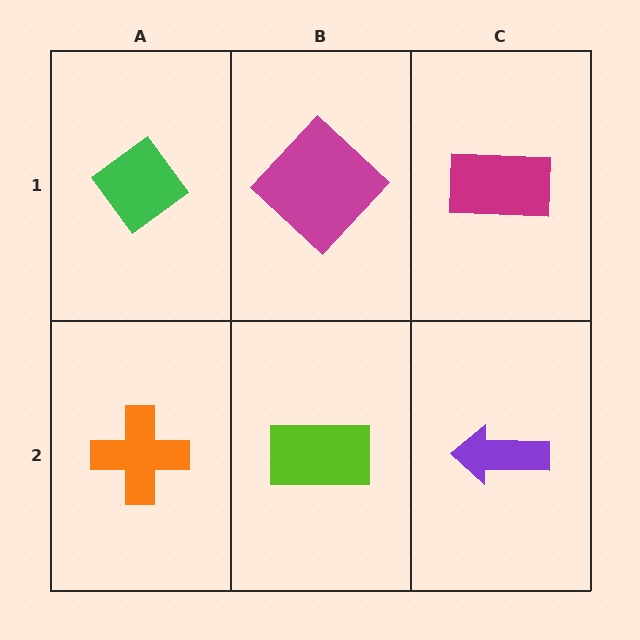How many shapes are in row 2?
3 shapes.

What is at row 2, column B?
A lime rectangle.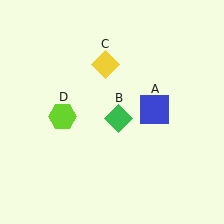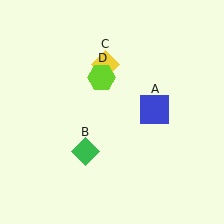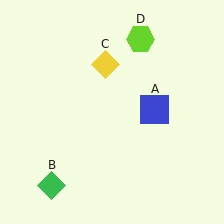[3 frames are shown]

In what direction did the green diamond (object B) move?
The green diamond (object B) moved down and to the left.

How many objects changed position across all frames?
2 objects changed position: green diamond (object B), lime hexagon (object D).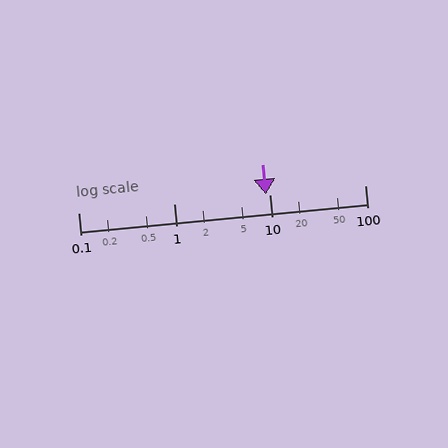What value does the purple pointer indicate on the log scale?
The pointer indicates approximately 9.2.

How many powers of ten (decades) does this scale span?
The scale spans 3 decades, from 0.1 to 100.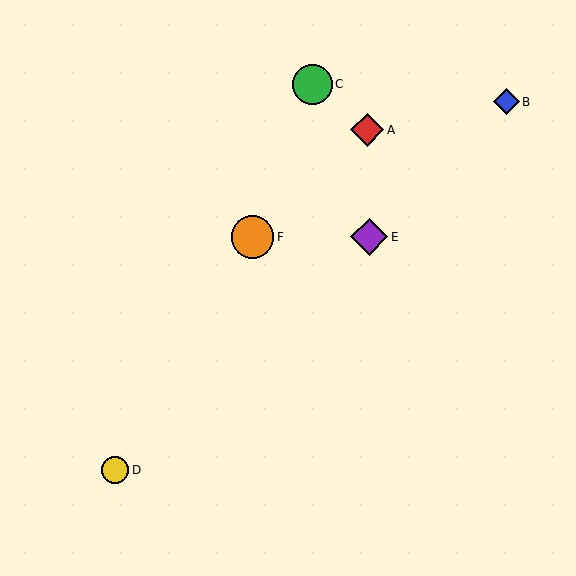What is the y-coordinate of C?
Object C is at y≈84.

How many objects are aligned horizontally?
2 objects (E, F) are aligned horizontally.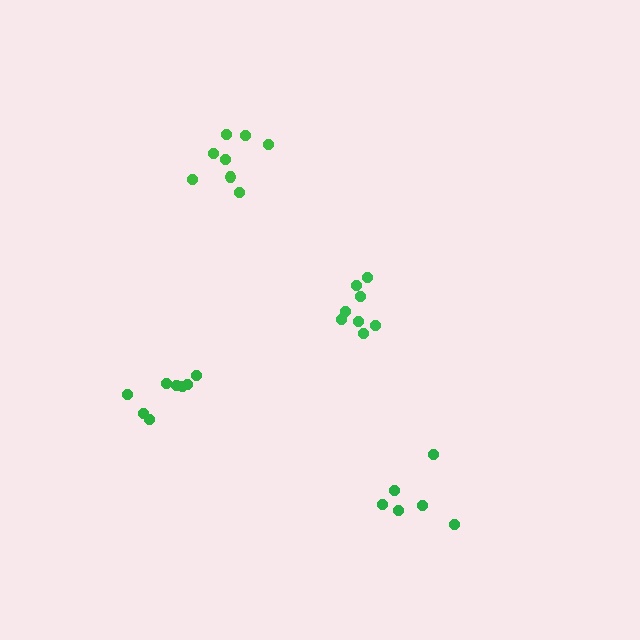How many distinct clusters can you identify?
There are 4 distinct clusters.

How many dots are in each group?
Group 1: 8 dots, Group 2: 8 dots, Group 3: 6 dots, Group 4: 8 dots (30 total).